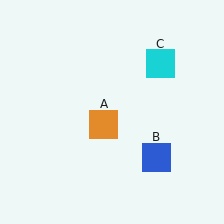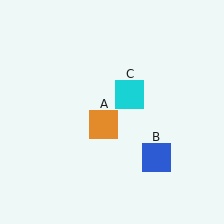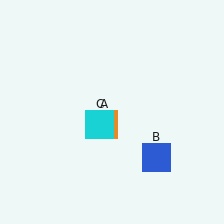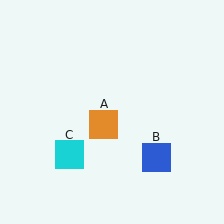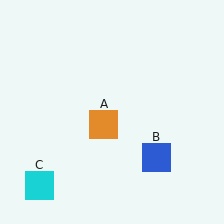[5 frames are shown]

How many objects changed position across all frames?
1 object changed position: cyan square (object C).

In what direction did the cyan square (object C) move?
The cyan square (object C) moved down and to the left.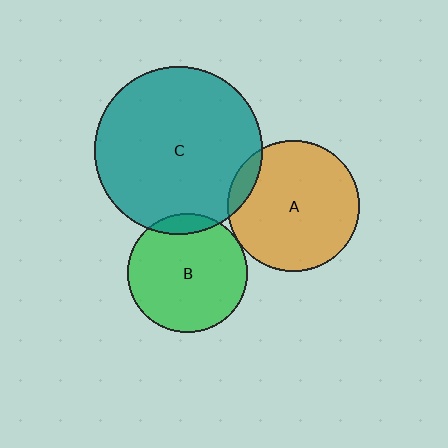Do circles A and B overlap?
Yes.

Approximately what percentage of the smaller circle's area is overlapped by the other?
Approximately 5%.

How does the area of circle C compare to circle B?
Approximately 2.0 times.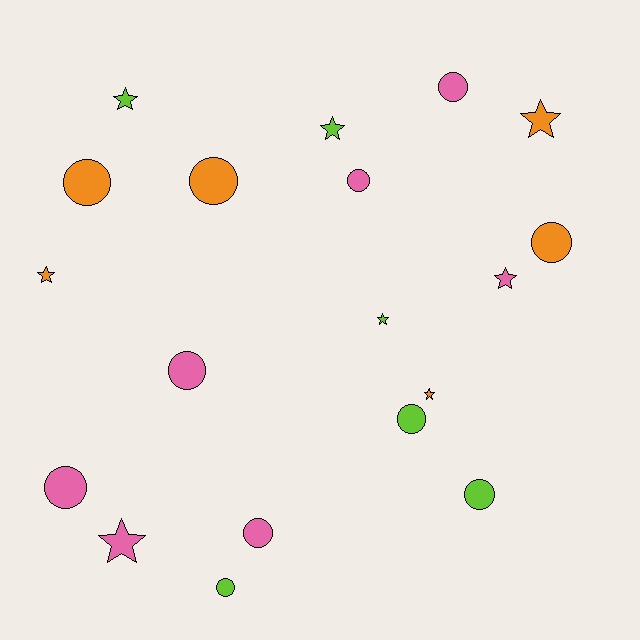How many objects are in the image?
There are 19 objects.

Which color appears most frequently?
Pink, with 7 objects.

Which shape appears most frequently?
Circle, with 11 objects.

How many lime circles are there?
There are 3 lime circles.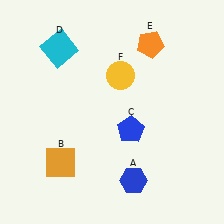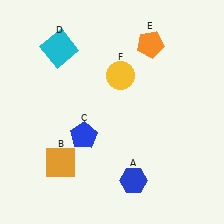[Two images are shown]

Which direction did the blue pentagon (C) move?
The blue pentagon (C) moved left.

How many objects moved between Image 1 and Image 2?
1 object moved between the two images.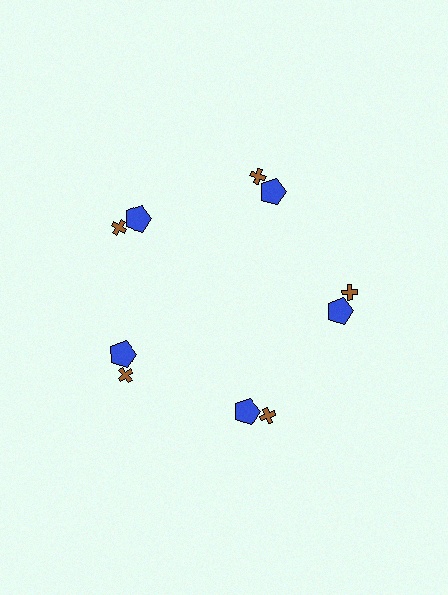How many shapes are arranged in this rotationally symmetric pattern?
There are 10 shapes, arranged in 5 groups of 2.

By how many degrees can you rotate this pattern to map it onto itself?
The pattern maps onto itself every 72 degrees of rotation.